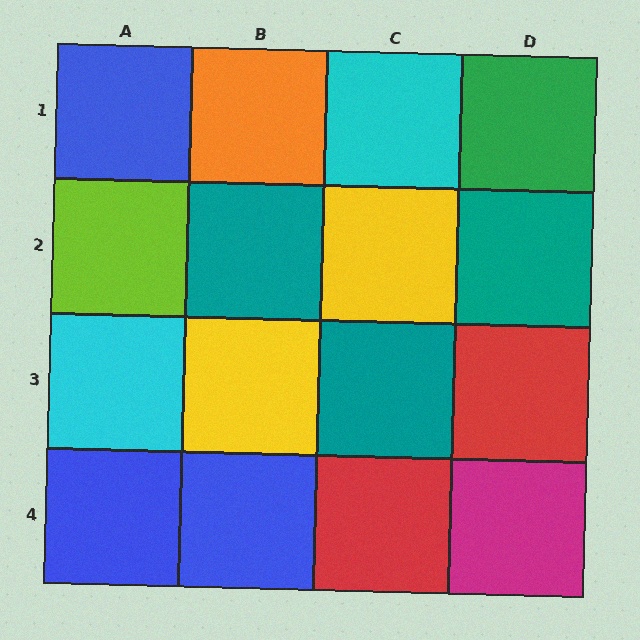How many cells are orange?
1 cell is orange.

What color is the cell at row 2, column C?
Yellow.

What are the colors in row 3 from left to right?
Cyan, yellow, teal, red.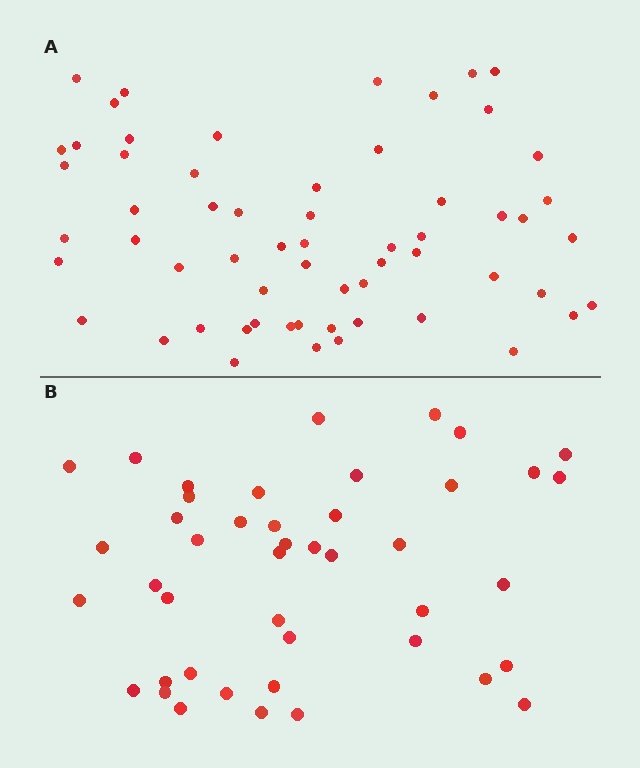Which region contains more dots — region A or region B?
Region A (the top region) has more dots.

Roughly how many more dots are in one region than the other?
Region A has approximately 15 more dots than region B.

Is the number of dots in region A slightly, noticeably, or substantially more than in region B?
Region A has noticeably more, but not dramatically so. The ratio is roughly 1.4 to 1.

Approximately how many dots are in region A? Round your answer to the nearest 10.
About 60 dots.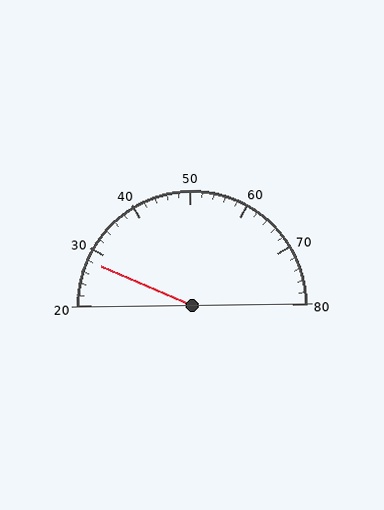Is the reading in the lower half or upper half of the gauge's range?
The reading is in the lower half of the range (20 to 80).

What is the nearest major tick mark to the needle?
The nearest major tick mark is 30.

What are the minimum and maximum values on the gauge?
The gauge ranges from 20 to 80.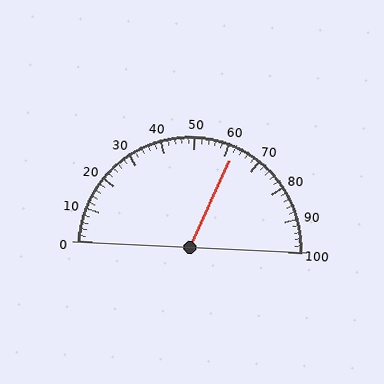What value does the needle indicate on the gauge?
The needle indicates approximately 62.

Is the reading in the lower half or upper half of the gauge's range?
The reading is in the upper half of the range (0 to 100).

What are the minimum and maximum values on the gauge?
The gauge ranges from 0 to 100.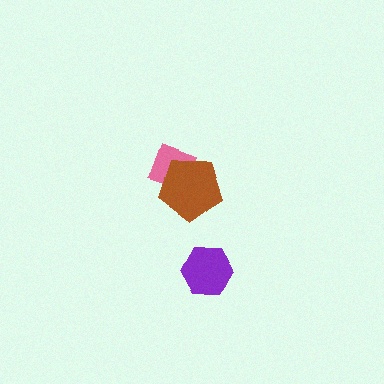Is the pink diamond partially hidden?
Yes, it is partially covered by another shape.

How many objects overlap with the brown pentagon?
1 object overlaps with the brown pentagon.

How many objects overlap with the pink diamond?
1 object overlaps with the pink diamond.